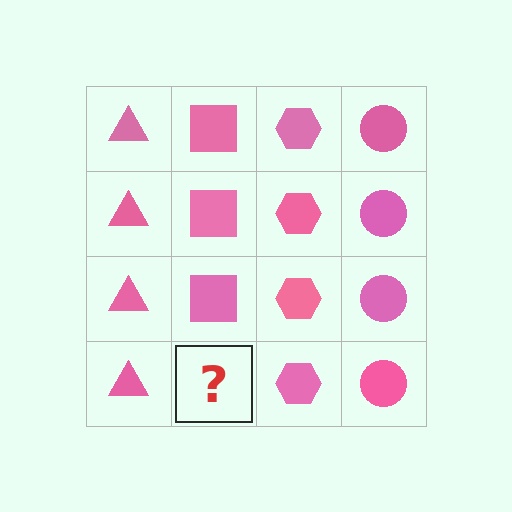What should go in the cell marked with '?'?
The missing cell should contain a pink square.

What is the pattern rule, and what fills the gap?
The rule is that each column has a consistent shape. The gap should be filled with a pink square.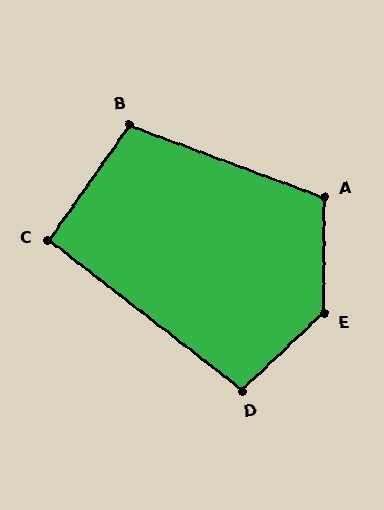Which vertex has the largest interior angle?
E, at approximately 133 degrees.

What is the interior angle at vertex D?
Approximately 99 degrees (obtuse).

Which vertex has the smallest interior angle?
C, at approximately 93 degrees.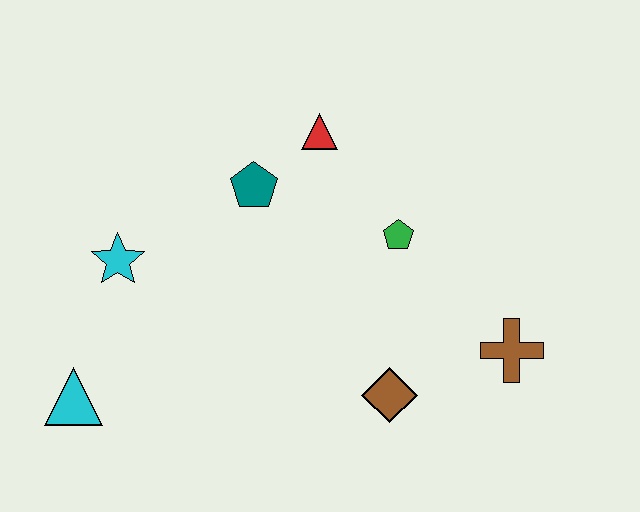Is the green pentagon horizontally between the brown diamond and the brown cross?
Yes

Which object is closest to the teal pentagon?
The red triangle is closest to the teal pentagon.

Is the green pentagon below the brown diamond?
No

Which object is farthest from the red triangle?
The cyan triangle is farthest from the red triangle.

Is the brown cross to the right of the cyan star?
Yes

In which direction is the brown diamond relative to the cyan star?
The brown diamond is to the right of the cyan star.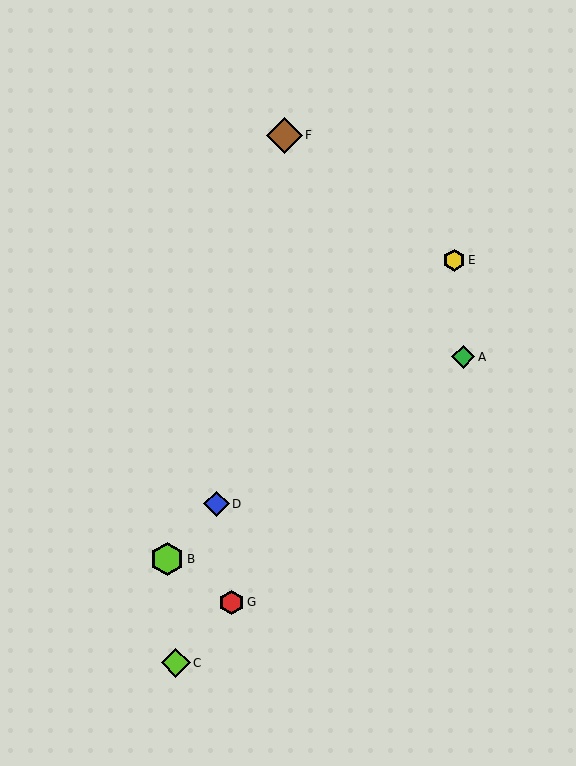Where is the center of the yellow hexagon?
The center of the yellow hexagon is at (454, 260).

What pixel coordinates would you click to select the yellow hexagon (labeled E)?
Click at (454, 260) to select the yellow hexagon E.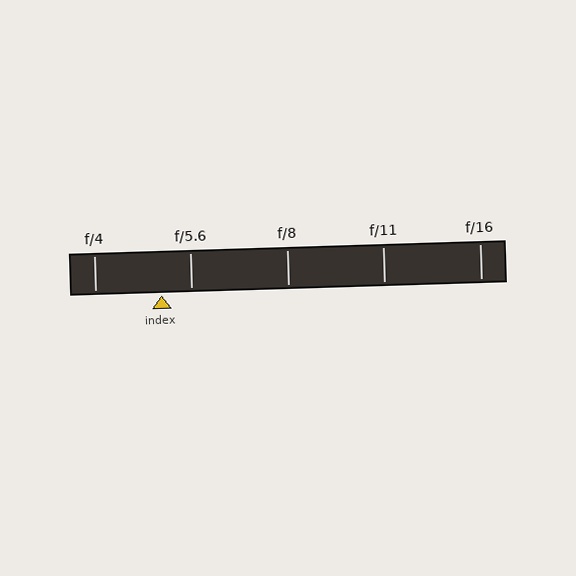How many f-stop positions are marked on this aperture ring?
There are 5 f-stop positions marked.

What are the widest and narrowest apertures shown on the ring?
The widest aperture shown is f/4 and the narrowest is f/16.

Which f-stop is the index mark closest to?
The index mark is closest to f/5.6.